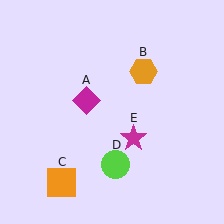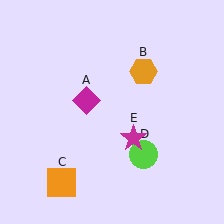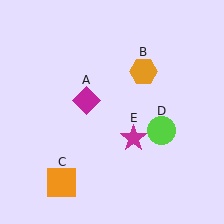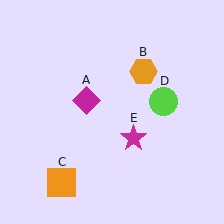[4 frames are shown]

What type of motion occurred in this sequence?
The lime circle (object D) rotated counterclockwise around the center of the scene.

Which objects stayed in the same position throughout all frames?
Magenta diamond (object A) and orange hexagon (object B) and orange square (object C) and magenta star (object E) remained stationary.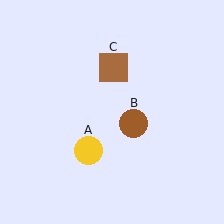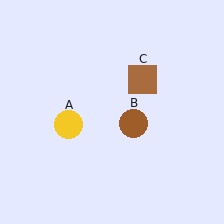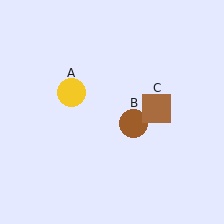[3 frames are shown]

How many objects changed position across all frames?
2 objects changed position: yellow circle (object A), brown square (object C).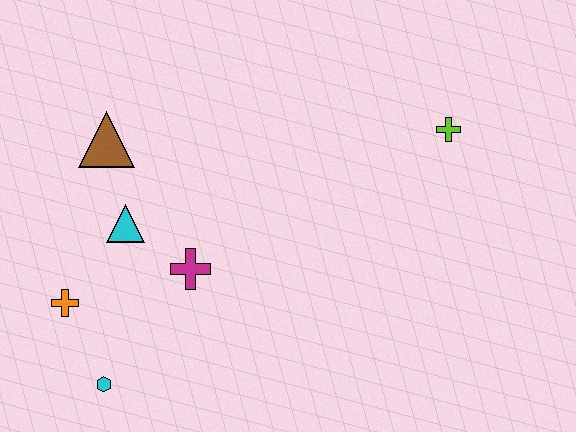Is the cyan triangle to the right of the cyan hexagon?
Yes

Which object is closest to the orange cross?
The cyan hexagon is closest to the orange cross.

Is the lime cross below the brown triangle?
No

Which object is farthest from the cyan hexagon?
The lime cross is farthest from the cyan hexagon.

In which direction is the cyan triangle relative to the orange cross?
The cyan triangle is above the orange cross.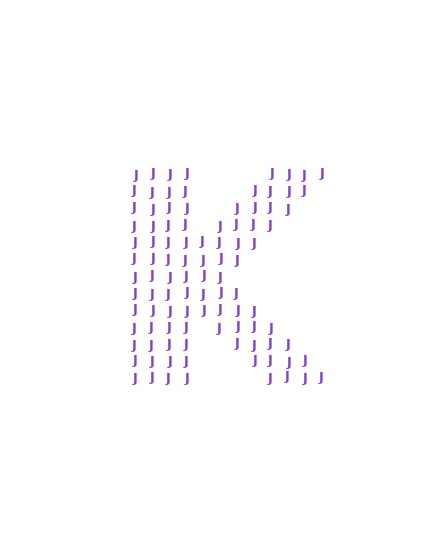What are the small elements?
The small elements are letter J's.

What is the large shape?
The large shape is the letter K.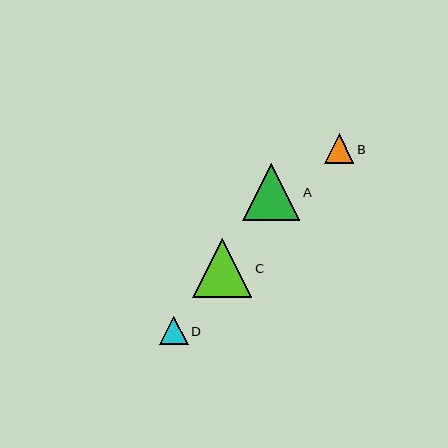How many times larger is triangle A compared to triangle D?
Triangle A is approximately 2.0 times the size of triangle D.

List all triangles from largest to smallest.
From largest to smallest: C, A, B, D.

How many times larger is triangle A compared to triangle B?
Triangle A is approximately 1.9 times the size of triangle B.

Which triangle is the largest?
Triangle C is the largest with a size of approximately 59 pixels.